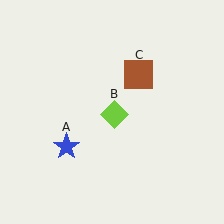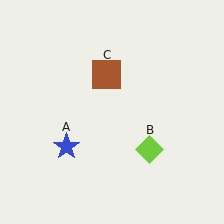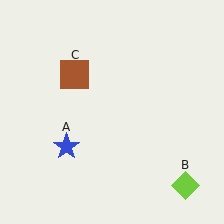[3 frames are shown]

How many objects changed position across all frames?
2 objects changed position: lime diamond (object B), brown square (object C).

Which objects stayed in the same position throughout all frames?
Blue star (object A) remained stationary.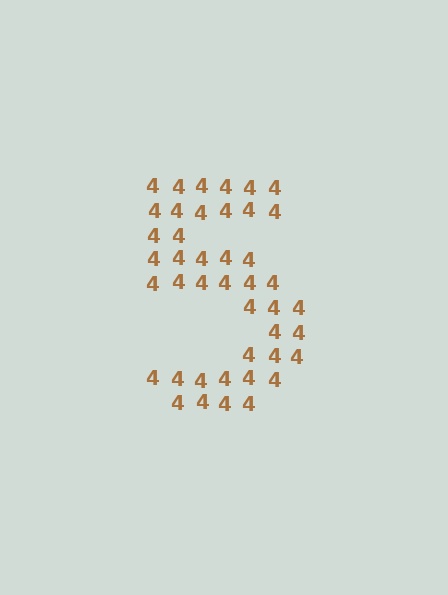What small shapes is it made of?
It is made of small digit 4's.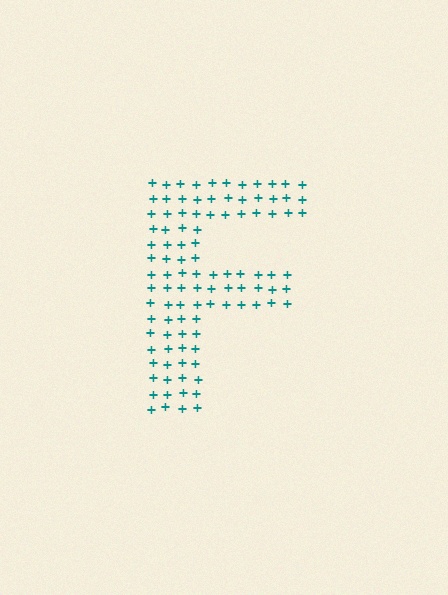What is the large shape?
The large shape is the letter F.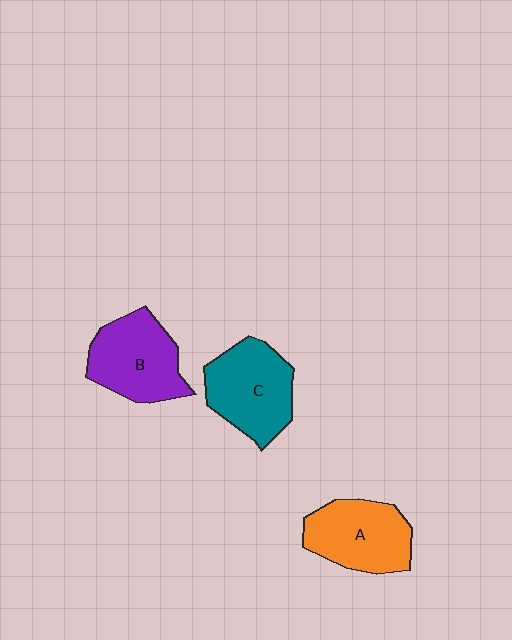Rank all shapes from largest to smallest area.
From largest to smallest: C (teal), B (purple), A (orange).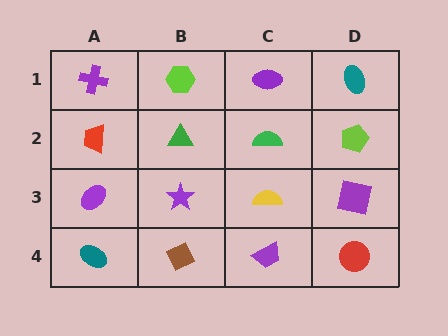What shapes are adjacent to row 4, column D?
A purple square (row 3, column D), a purple trapezoid (row 4, column C).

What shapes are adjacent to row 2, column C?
A purple ellipse (row 1, column C), a yellow semicircle (row 3, column C), a green triangle (row 2, column B), a lime pentagon (row 2, column D).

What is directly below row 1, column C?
A green semicircle.